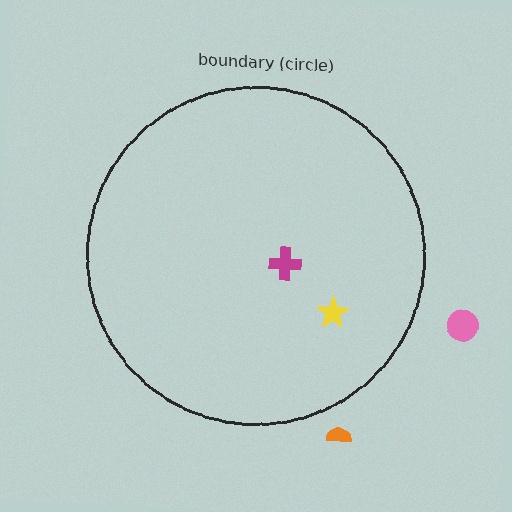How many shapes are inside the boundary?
2 inside, 2 outside.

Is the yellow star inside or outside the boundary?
Inside.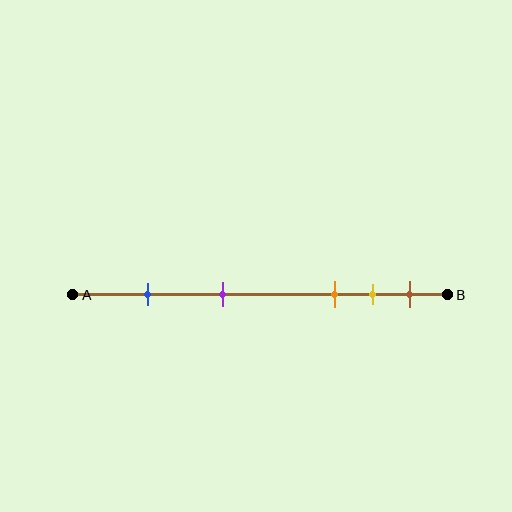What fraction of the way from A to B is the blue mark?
The blue mark is approximately 20% (0.2) of the way from A to B.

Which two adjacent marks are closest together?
The yellow and brown marks are the closest adjacent pair.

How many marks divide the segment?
There are 5 marks dividing the segment.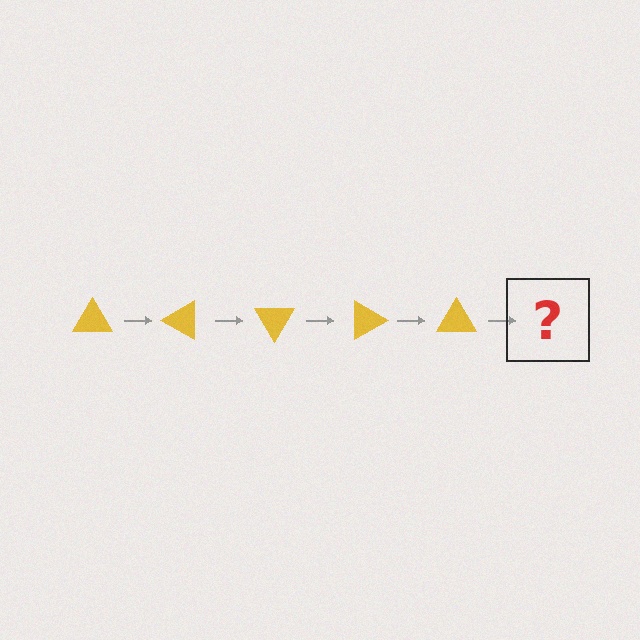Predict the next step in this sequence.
The next step is a yellow triangle rotated 150 degrees.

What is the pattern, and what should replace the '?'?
The pattern is that the triangle rotates 30 degrees each step. The '?' should be a yellow triangle rotated 150 degrees.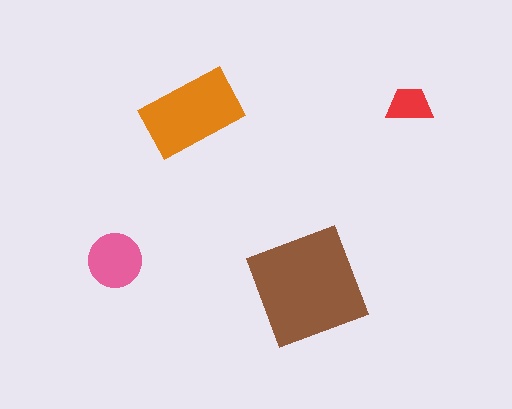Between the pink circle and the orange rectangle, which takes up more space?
The orange rectangle.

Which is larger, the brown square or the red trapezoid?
The brown square.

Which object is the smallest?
The red trapezoid.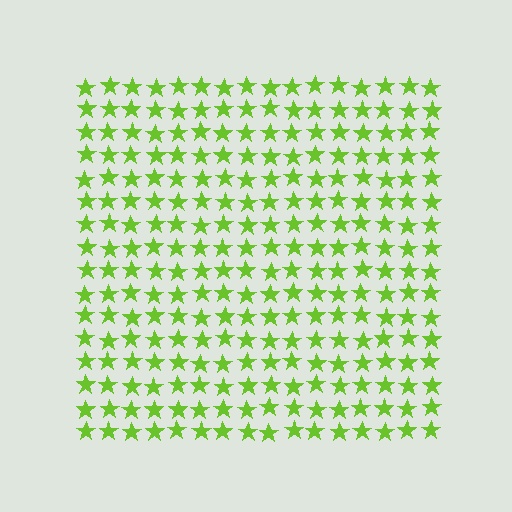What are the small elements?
The small elements are stars.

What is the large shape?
The large shape is a square.